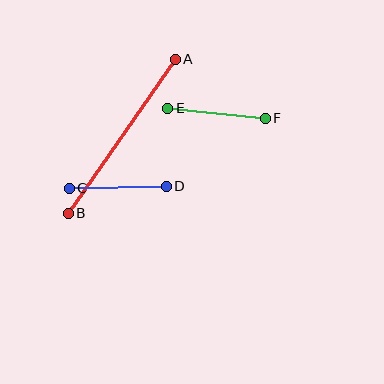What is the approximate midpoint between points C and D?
The midpoint is at approximately (118, 187) pixels.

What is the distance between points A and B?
The distance is approximately 188 pixels.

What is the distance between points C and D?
The distance is approximately 97 pixels.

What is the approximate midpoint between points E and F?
The midpoint is at approximately (216, 113) pixels.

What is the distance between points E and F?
The distance is approximately 98 pixels.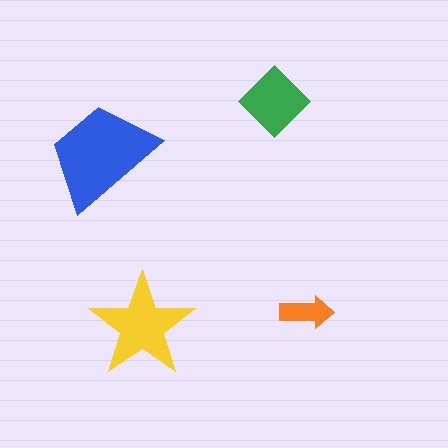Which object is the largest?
The blue trapezoid.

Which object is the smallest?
The orange arrow.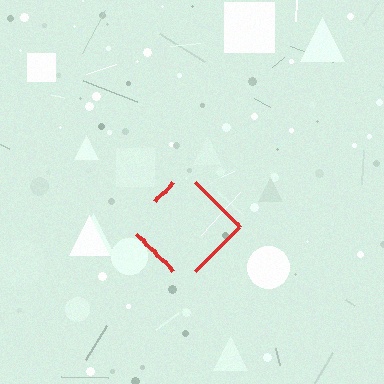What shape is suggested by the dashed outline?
The dashed outline suggests a diamond.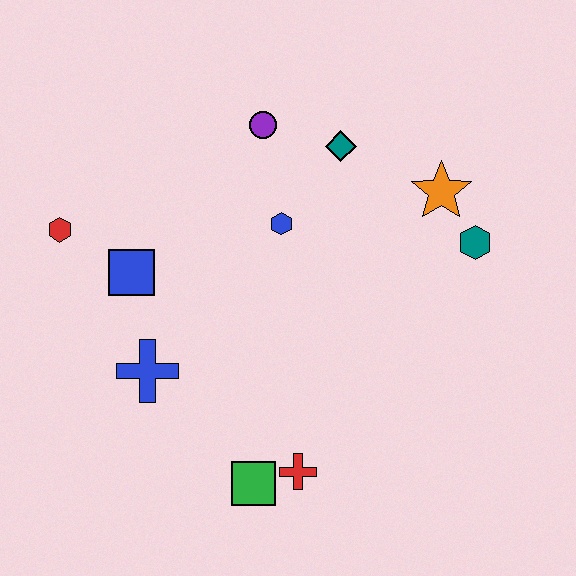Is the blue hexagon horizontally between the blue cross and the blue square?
No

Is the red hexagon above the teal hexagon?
Yes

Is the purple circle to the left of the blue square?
No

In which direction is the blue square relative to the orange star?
The blue square is to the left of the orange star.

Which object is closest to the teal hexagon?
The orange star is closest to the teal hexagon.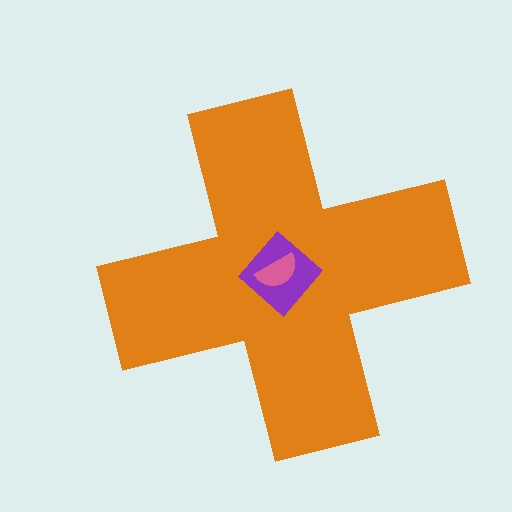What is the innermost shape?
The pink semicircle.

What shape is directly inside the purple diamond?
The pink semicircle.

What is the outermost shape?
The orange cross.